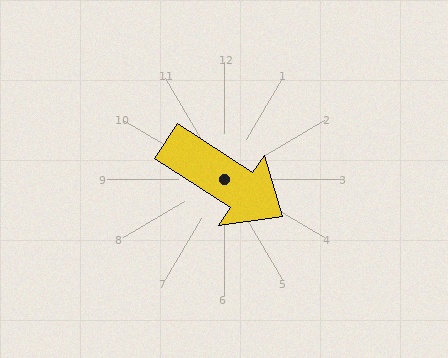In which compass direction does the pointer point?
Southeast.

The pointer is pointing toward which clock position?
Roughly 4 o'clock.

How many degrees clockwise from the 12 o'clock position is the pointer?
Approximately 123 degrees.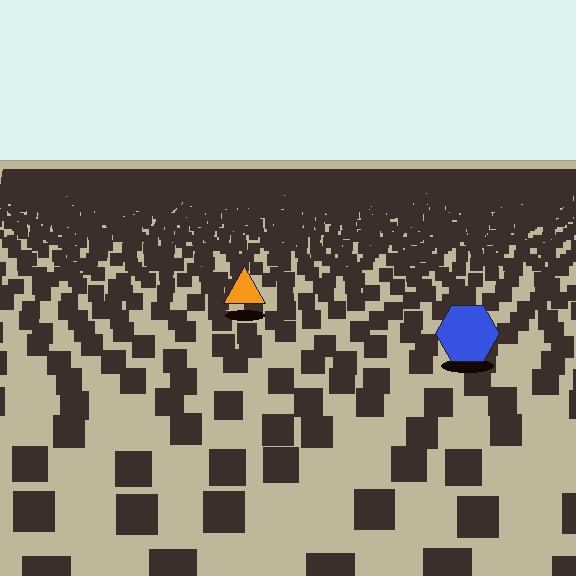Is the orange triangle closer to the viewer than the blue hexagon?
No. The blue hexagon is closer — you can tell from the texture gradient: the ground texture is coarser near it.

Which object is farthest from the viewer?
The orange triangle is farthest from the viewer. It appears smaller and the ground texture around it is denser.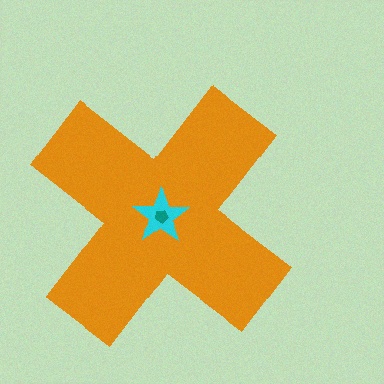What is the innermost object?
The teal pentagon.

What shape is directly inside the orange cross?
The cyan star.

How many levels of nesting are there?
3.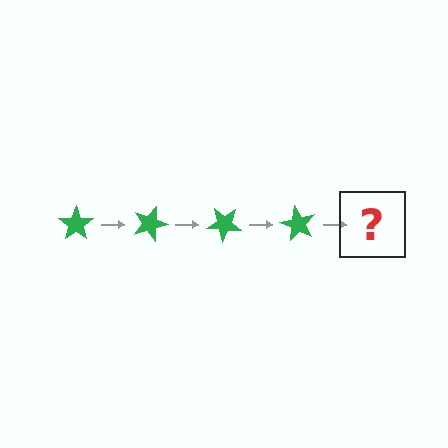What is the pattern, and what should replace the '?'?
The pattern is that the star rotates 20 degrees each step. The '?' should be a green star rotated 80 degrees.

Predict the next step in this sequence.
The next step is a green star rotated 80 degrees.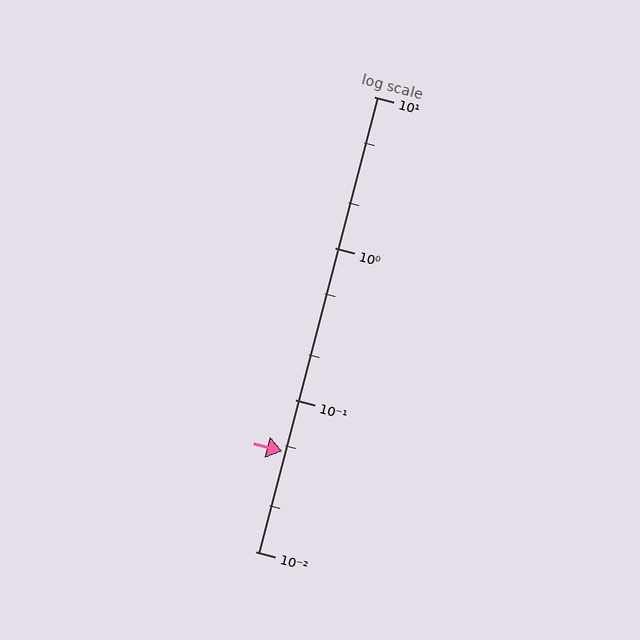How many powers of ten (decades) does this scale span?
The scale spans 3 decades, from 0.01 to 10.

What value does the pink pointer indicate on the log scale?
The pointer indicates approximately 0.046.